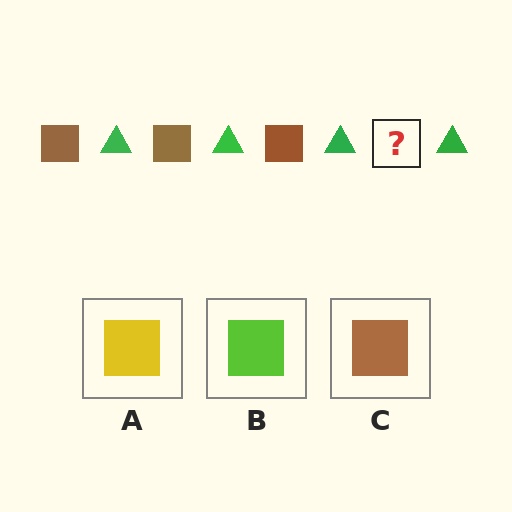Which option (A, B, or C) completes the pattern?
C.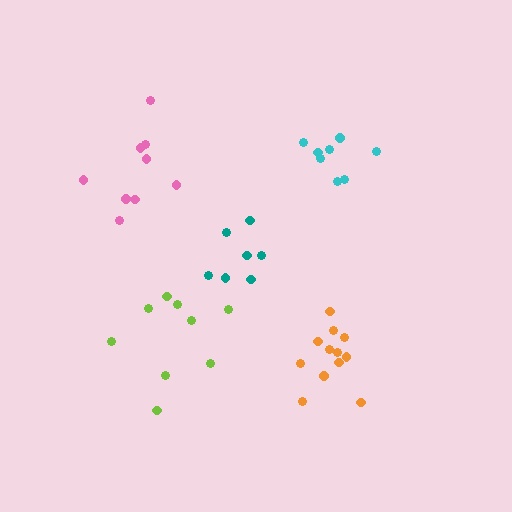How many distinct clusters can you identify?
There are 5 distinct clusters.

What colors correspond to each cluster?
The clusters are colored: lime, pink, cyan, teal, orange.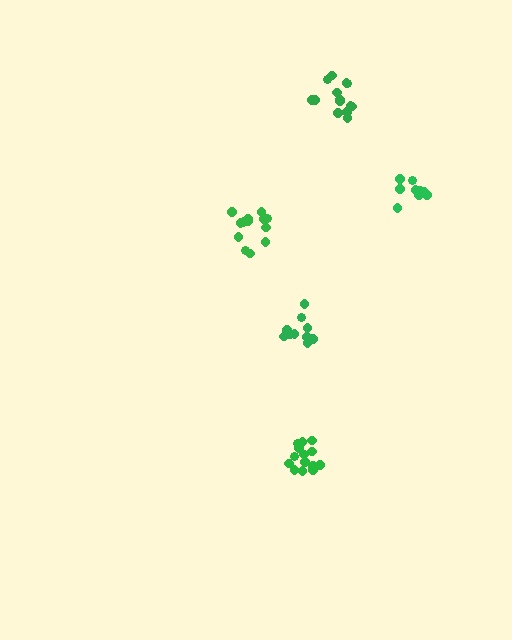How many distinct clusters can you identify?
There are 5 distinct clusters.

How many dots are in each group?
Group 1: 13 dots, Group 2: 11 dots, Group 3: 9 dots, Group 4: 14 dots, Group 5: 14 dots (61 total).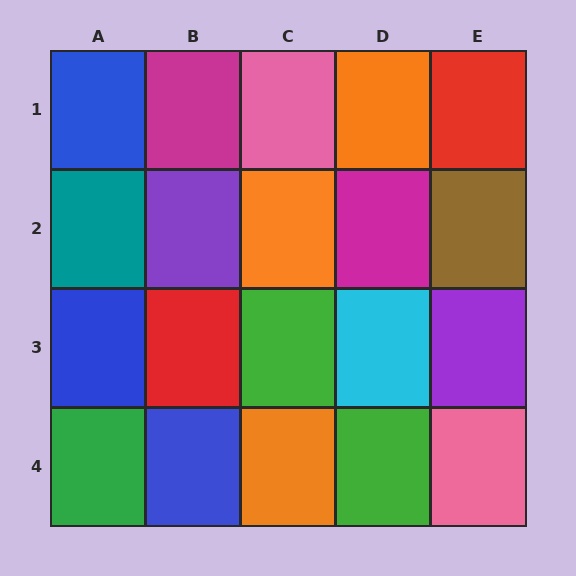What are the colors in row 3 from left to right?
Blue, red, green, cyan, purple.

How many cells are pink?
2 cells are pink.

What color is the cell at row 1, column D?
Orange.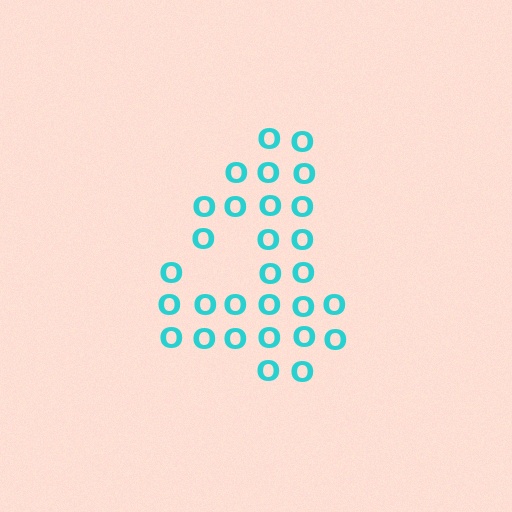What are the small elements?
The small elements are letter O's.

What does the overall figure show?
The overall figure shows the digit 4.